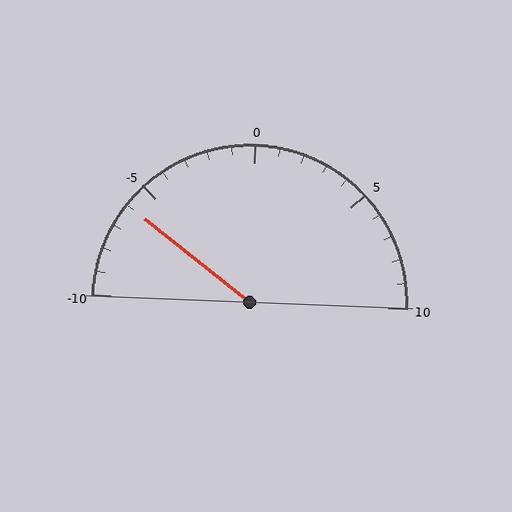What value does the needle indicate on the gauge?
The needle indicates approximately -6.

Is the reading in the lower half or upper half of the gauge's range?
The reading is in the lower half of the range (-10 to 10).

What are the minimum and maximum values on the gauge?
The gauge ranges from -10 to 10.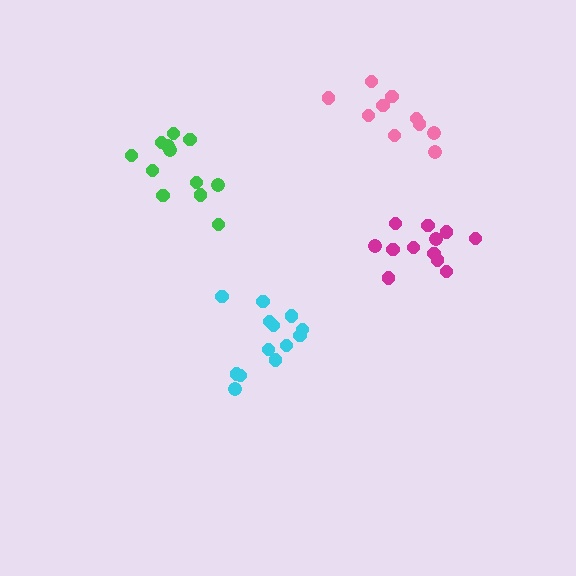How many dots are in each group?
Group 1: 12 dots, Group 2: 13 dots, Group 3: 12 dots, Group 4: 10 dots (47 total).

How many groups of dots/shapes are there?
There are 4 groups.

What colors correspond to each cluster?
The clusters are colored: green, cyan, magenta, pink.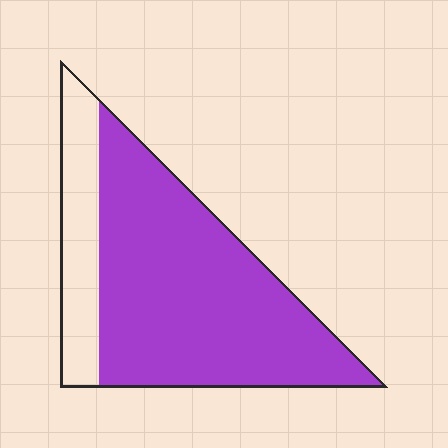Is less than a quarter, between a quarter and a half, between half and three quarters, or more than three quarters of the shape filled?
More than three quarters.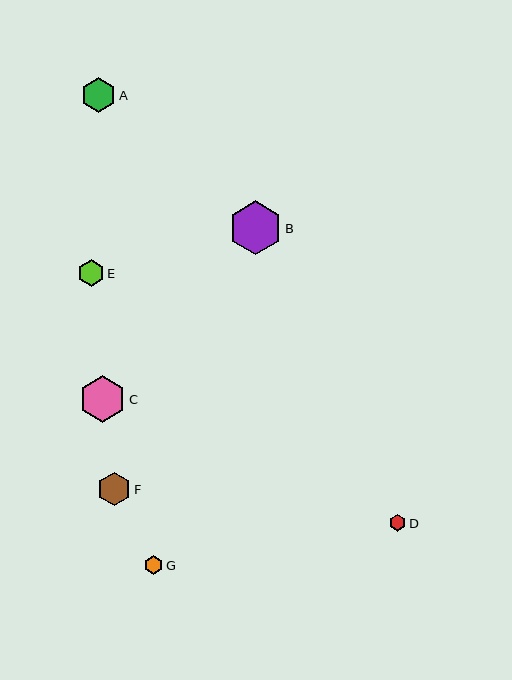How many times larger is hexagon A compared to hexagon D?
Hexagon A is approximately 2.1 times the size of hexagon D.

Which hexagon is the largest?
Hexagon B is the largest with a size of approximately 54 pixels.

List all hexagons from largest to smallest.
From largest to smallest: B, C, A, F, E, G, D.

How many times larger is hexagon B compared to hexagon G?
Hexagon B is approximately 2.9 times the size of hexagon G.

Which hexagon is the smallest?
Hexagon D is the smallest with a size of approximately 17 pixels.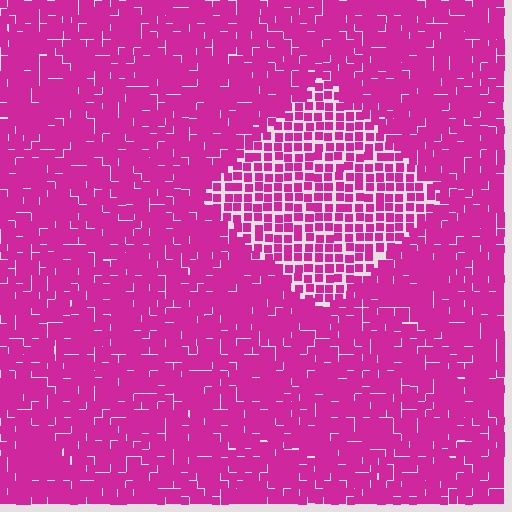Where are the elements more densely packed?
The elements are more densely packed outside the diamond boundary.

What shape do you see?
I see a diamond.